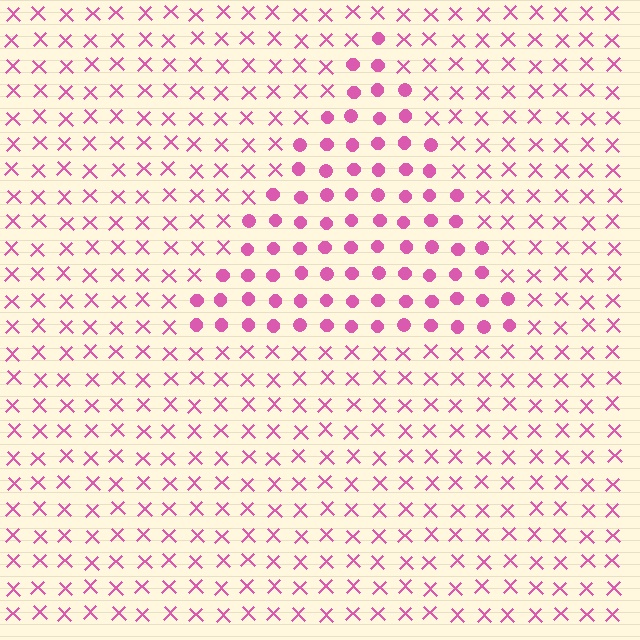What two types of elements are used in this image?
The image uses circles inside the triangle region and X marks outside it.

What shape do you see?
I see a triangle.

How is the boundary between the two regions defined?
The boundary is defined by a change in element shape: circles inside vs. X marks outside. All elements share the same color and spacing.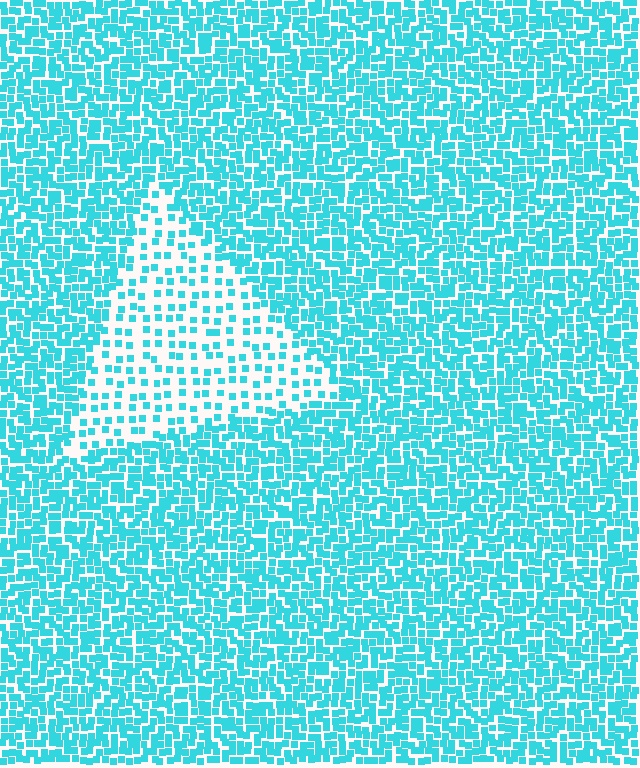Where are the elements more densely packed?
The elements are more densely packed outside the triangle boundary.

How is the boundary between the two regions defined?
The boundary is defined by a change in element density (approximately 2.5x ratio). All elements are the same color, size, and shape.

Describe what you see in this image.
The image contains small cyan elements arranged at two different densities. A triangle-shaped region is visible where the elements are less densely packed than the surrounding area.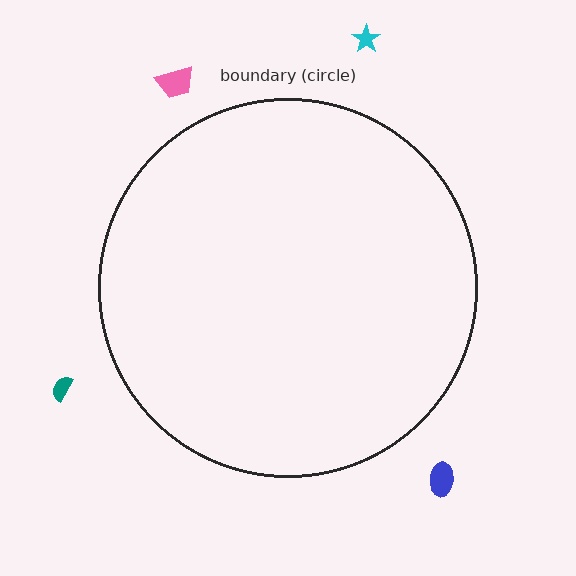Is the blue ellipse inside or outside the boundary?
Outside.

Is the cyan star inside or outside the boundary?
Outside.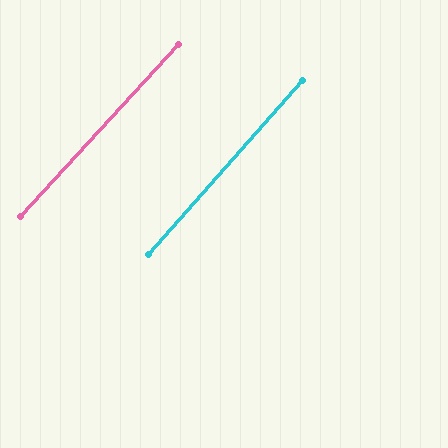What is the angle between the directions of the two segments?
Approximately 1 degree.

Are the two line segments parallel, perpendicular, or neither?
Parallel — their directions differ by only 1.0°.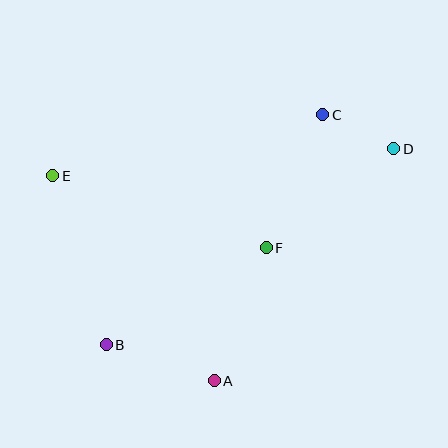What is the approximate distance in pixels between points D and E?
The distance between D and E is approximately 342 pixels.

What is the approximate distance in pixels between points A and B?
The distance between A and B is approximately 114 pixels.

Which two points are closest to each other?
Points C and D are closest to each other.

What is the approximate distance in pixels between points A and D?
The distance between A and D is approximately 293 pixels.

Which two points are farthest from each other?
Points B and D are farthest from each other.